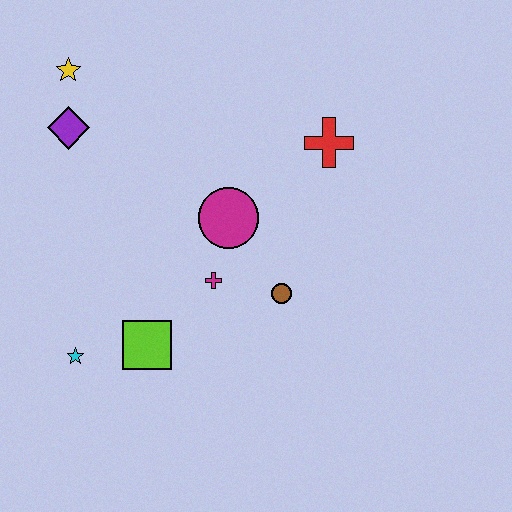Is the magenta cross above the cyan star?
Yes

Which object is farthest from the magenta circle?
The yellow star is farthest from the magenta circle.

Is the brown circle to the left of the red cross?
Yes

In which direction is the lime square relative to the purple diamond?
The lime square is below the purple diamond.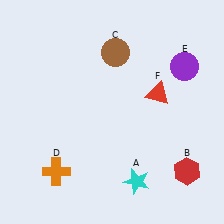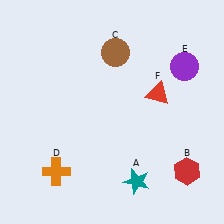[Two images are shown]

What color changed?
The star (A) changed from cyan in Image 1 to teal in Image 2.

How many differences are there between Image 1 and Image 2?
There is 1 difference between the two images.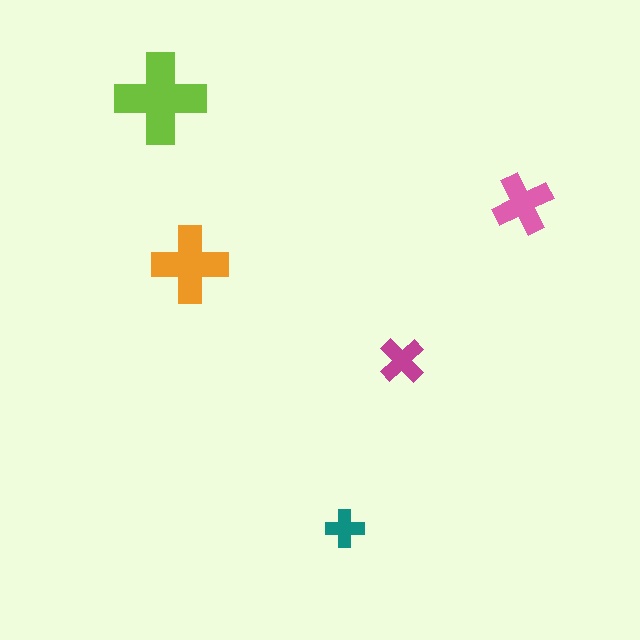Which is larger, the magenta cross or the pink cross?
The pink one.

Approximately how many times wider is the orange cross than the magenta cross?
About 1.5 times wider.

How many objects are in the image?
There are 5 objects in the image.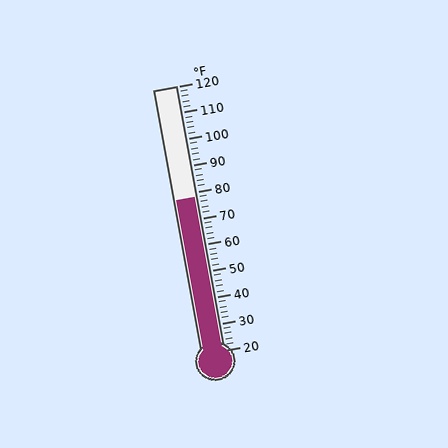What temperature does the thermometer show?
The thermometer shows approximately 78°F.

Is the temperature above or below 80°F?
The temperature is below 80°F.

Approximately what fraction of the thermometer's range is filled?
The thermometer is filled to approximately 60% of its range.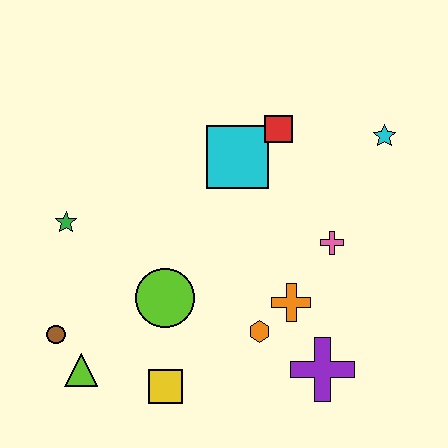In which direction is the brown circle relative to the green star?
The brown circle is below the green star.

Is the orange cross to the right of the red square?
Yes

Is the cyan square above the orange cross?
Yes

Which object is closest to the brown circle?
The lime triangle is closest to the brown circle.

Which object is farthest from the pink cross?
The brown circle is farthest from the pink cross.